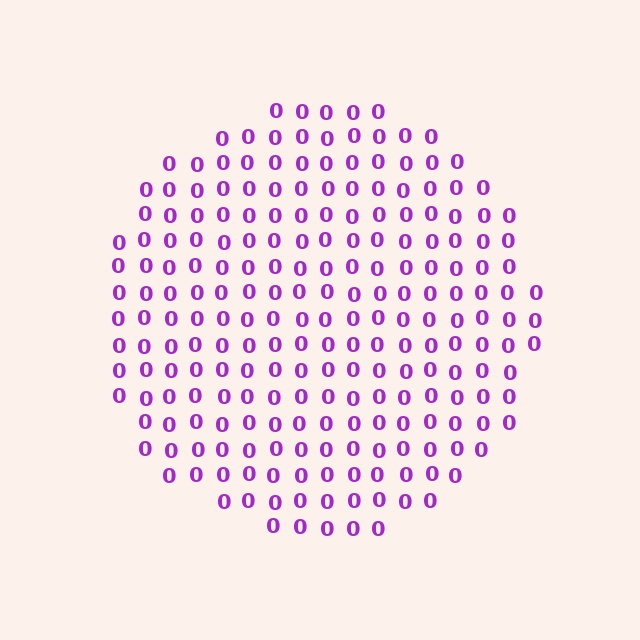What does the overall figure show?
The overall figure shows a circle.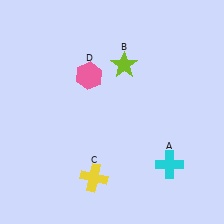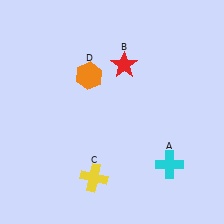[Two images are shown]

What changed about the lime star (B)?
In Image 1, B is lime. In Image 2, it changed to red.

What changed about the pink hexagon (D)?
In Image 1, D is pink. In Image 2, it changed to orange.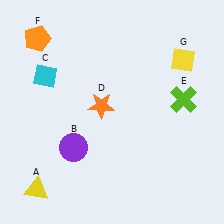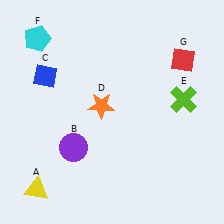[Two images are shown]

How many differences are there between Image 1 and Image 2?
There are 3 differences between the two images.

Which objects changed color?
C changed from cyan to blue. F changed from orange to cyan. G changed from yellow to red.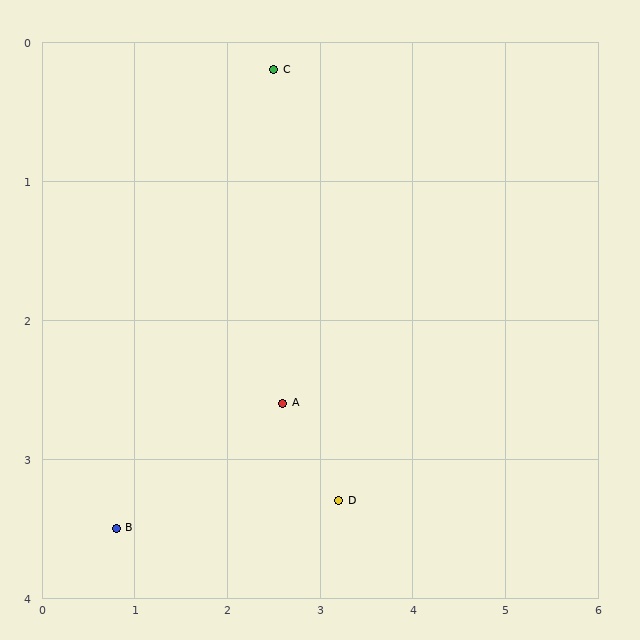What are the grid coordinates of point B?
Point B is at approximately (0.8, 3.5).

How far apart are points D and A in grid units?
Points D and A are about 0.9 grid units apart.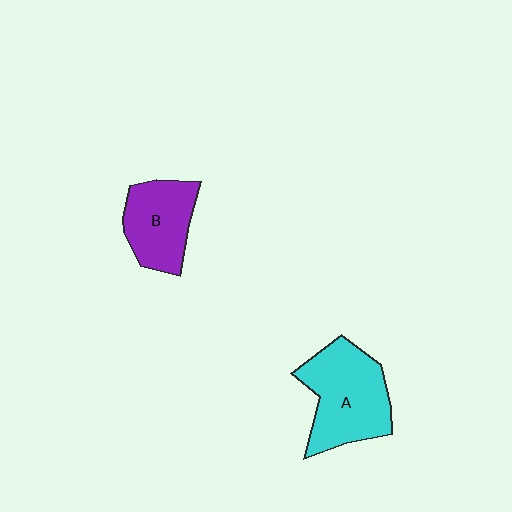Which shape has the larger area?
Shape A (cyan).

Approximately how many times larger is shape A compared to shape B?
Approximately 1.4 times.